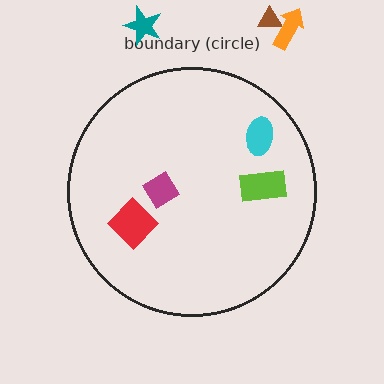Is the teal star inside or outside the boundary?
Outside.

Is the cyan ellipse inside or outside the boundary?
Inside.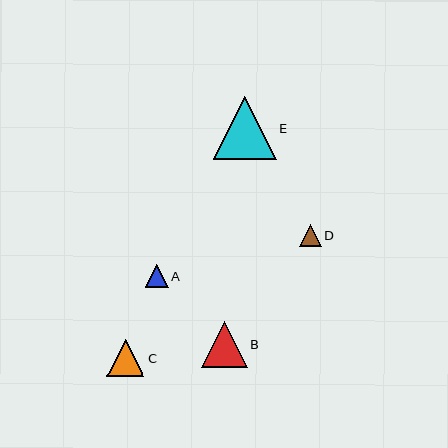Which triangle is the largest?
Triangle E is the largest with a size of approximately 63 pixels.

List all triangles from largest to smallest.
From largest to smallest: E, B, C, A, D.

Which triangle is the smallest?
Triangle D is the smallest with a size of approximately 22 pixels.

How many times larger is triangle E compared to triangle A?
Triangle E is approximately 2.8 times the size of triangle A.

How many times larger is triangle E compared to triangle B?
Triangle E is approximately 1.4 times the size of triangle B.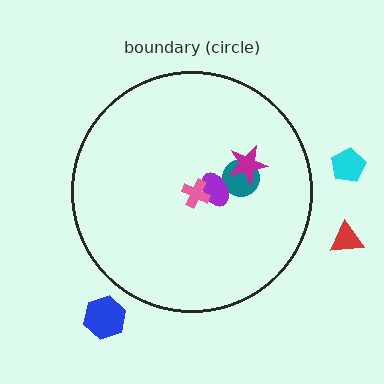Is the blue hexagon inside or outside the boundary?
Outside.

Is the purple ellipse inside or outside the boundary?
Inside.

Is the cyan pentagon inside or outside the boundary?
Outside.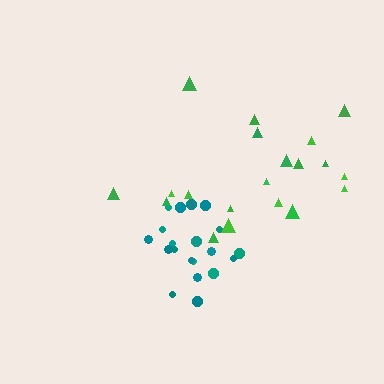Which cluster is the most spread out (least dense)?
Green.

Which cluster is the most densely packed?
Teal.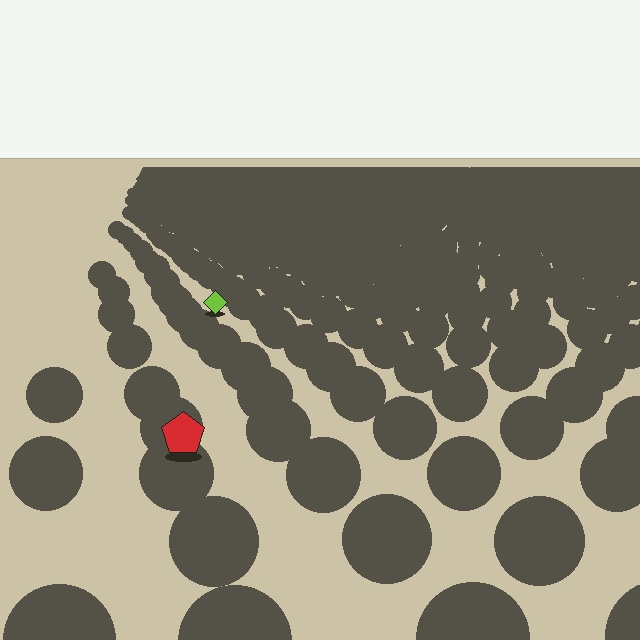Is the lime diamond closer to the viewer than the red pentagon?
No. The red pentagon is closer — you can tell from the texture gradient: the ground texture is coarser near it.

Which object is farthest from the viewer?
The lime diamond is farthest from the viewer. It appears smaller and the ground texture around it is denser.